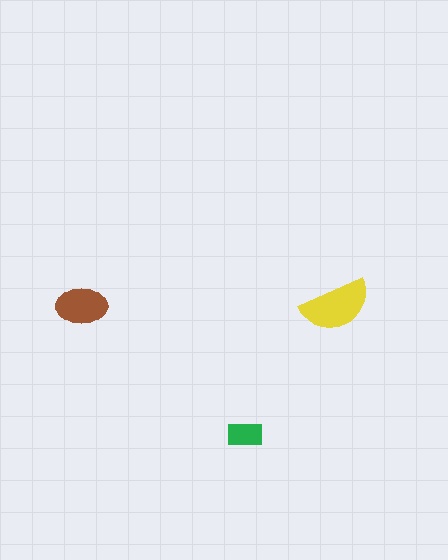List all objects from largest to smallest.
The yellow semicircle, the brown ellipse, the green rectangle.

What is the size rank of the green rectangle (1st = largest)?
3rd.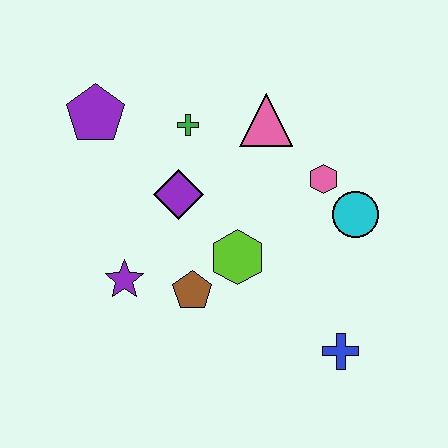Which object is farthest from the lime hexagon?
The purple pentagon is farthest from the lime hexagon.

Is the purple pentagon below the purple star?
No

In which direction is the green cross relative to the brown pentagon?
The green cross is above the brown pentagon.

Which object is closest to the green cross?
The purple diamond is closest to the green cross.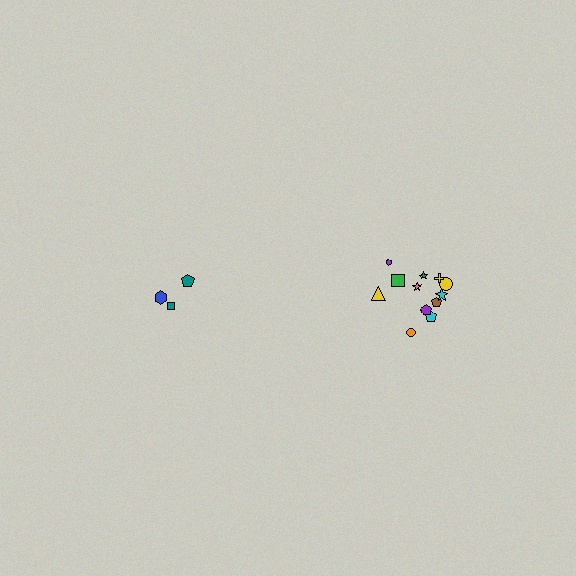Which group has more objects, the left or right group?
The right group.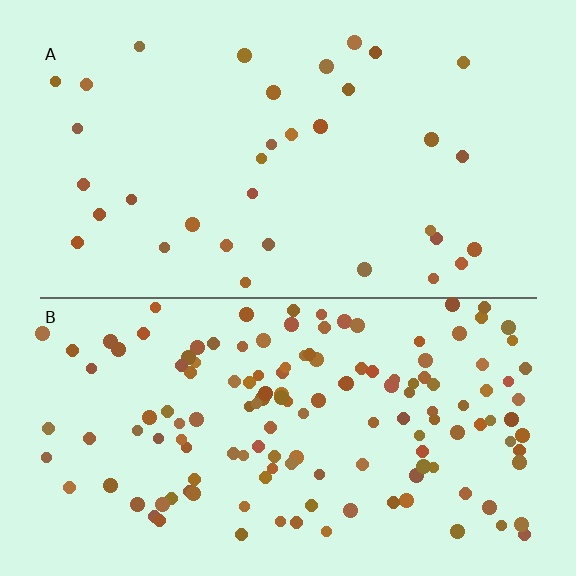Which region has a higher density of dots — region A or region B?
B (the bottom).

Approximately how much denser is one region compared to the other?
Approximately 4.2× — region B over region A.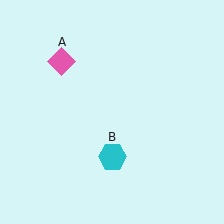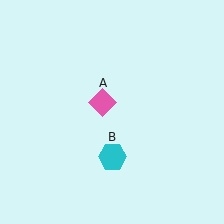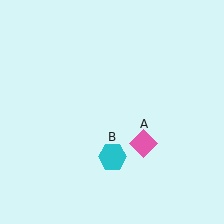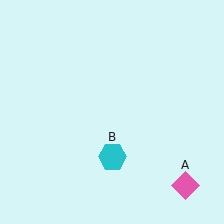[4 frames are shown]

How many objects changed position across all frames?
1 object changed position: pink diamond (object A).